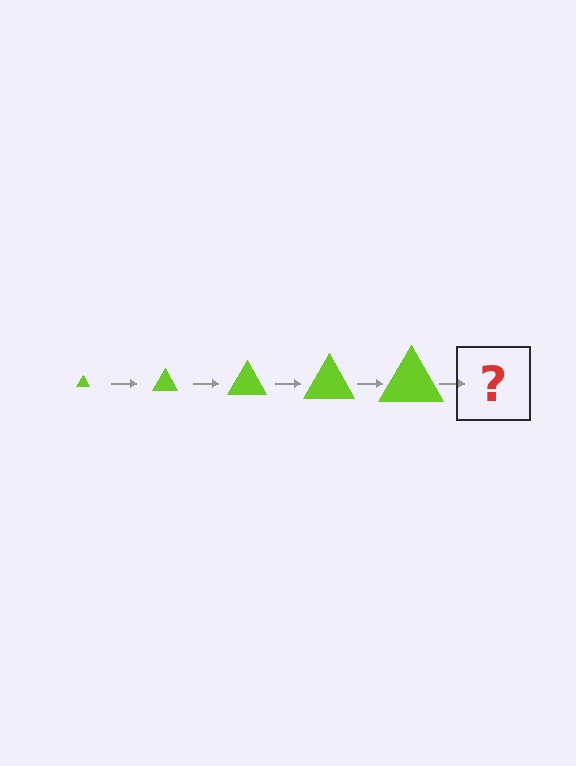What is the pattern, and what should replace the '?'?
The pattern is that the triangle gets progressively larger each step. The '?' should be a lime triangle, larger than the previous one.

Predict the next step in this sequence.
The next step is a lime triangle, larger than the previous one.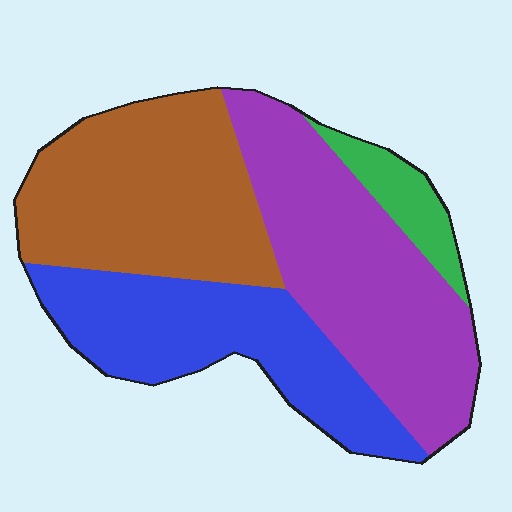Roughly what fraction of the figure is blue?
Blue takes up between a quarter and a half of the figure.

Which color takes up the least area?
Green, at roughly 5%.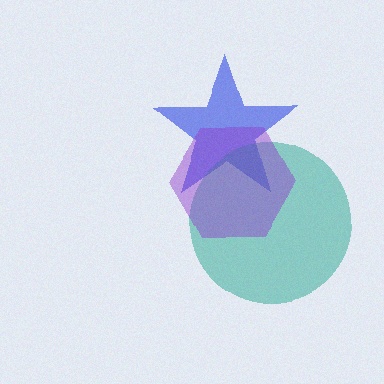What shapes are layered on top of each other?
The layered shapes are: a blue star, a teal circle, a purple hexagon.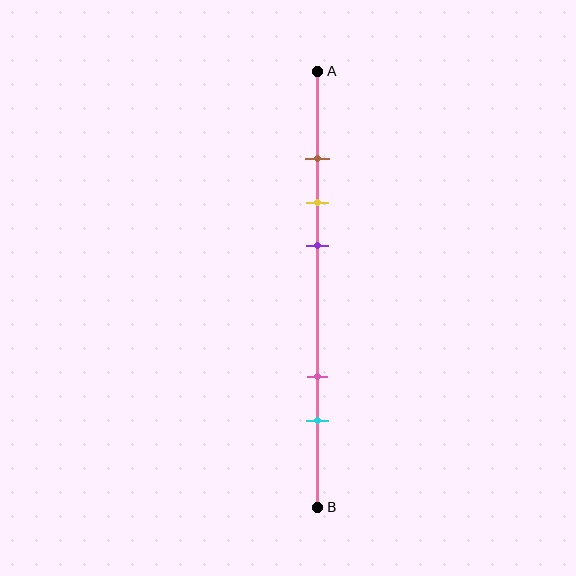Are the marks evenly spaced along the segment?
No, the marks are not evenly spaced.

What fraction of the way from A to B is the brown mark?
The brown mark is approximately 20% (0.2) of the way from A to B.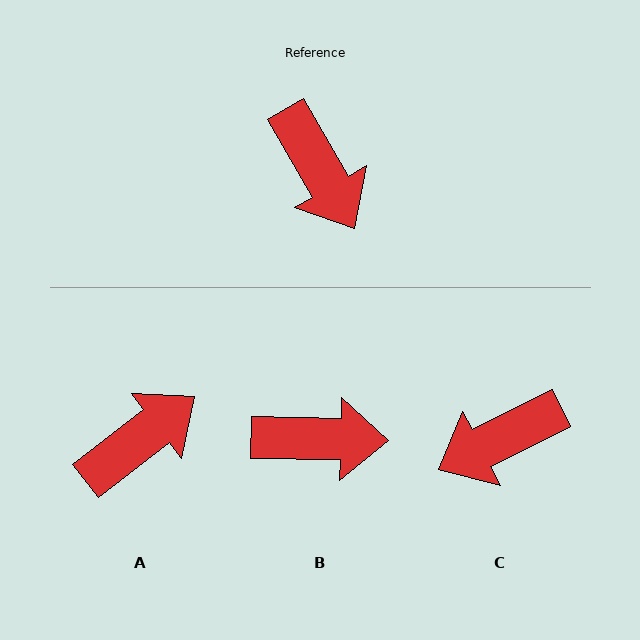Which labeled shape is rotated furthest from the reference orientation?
A, about 98 degrees away.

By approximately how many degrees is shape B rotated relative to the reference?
Approximately 59 degrees counter-clockwise.